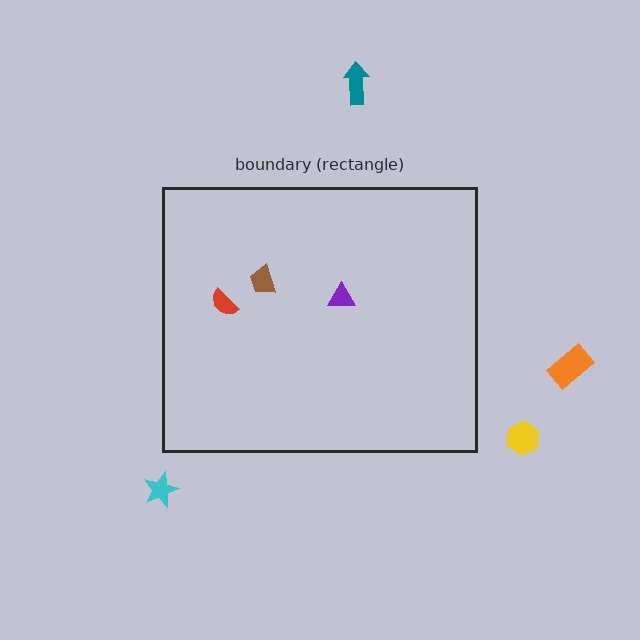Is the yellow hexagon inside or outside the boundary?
Outside.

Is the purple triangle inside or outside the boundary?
Inside.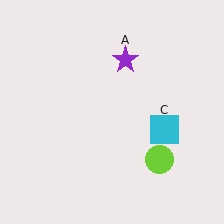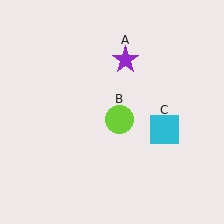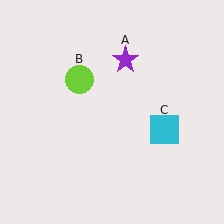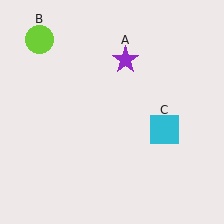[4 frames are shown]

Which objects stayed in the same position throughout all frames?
Purple star (object A) and cyan square (object C) remained stationary.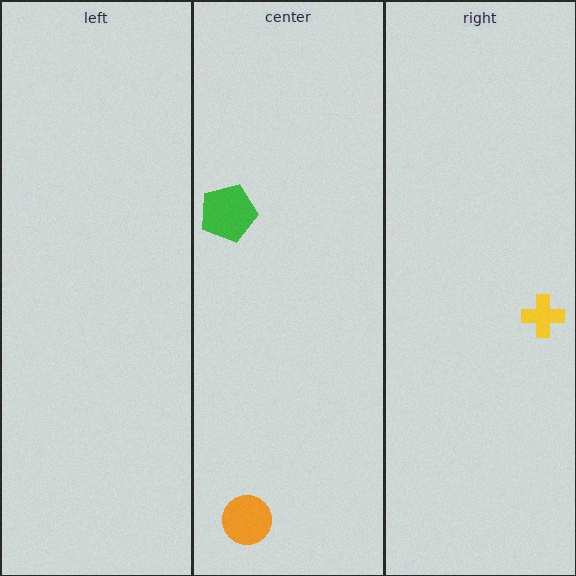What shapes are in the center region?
The green pentagon, the orange circle.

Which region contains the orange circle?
The center region.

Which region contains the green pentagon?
The center region.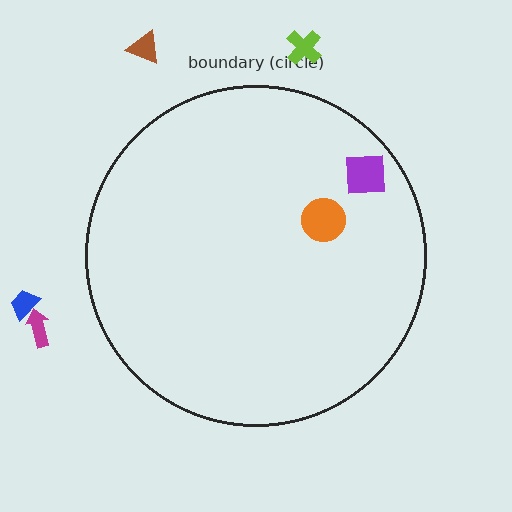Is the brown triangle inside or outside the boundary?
Outside.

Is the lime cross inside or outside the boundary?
Outside.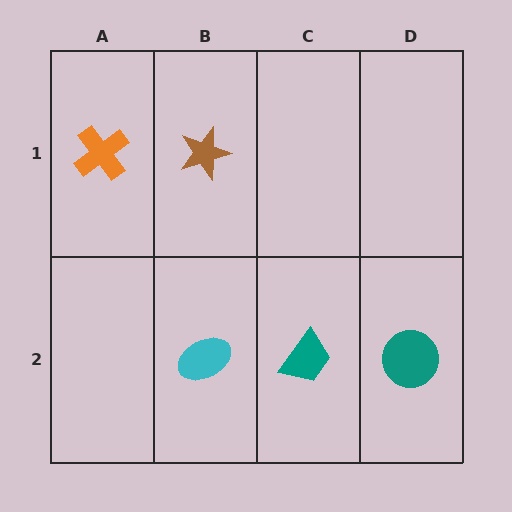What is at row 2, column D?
A teal circle.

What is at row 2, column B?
A cyan ellipse.